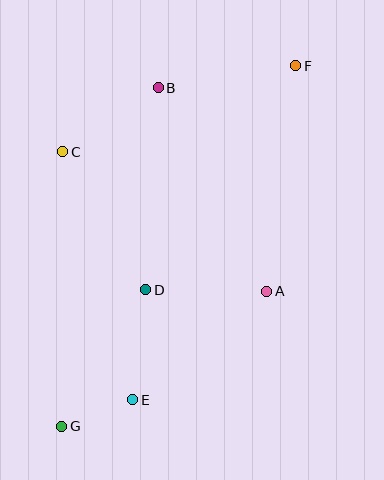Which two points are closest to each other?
Points E and G are closest to each other.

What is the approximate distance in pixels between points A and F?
The distance between A and F is approximately 227 pixels.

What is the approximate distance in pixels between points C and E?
The distance between C and E is approximately 258 pixels.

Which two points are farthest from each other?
Points F and G are farthest from each other.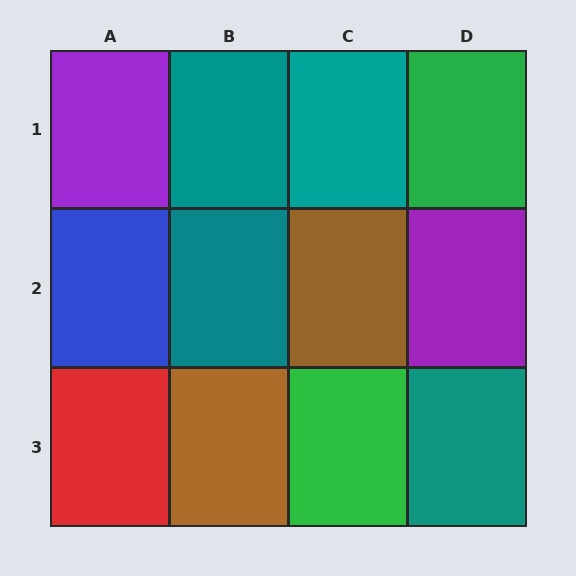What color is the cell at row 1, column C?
Teal.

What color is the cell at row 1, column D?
Green.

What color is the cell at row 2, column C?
Brown.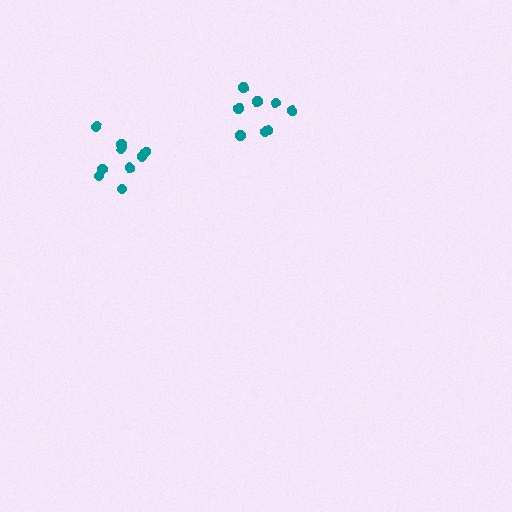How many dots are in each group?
Group 1: 9 dots, Group 2: 8 dots (17 total).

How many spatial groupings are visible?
There are 2 spatial groupings.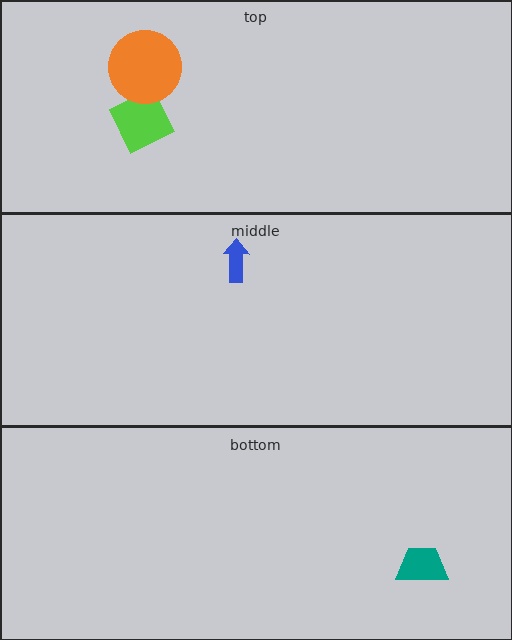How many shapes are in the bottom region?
1.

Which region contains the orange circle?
The top region.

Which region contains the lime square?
The top region.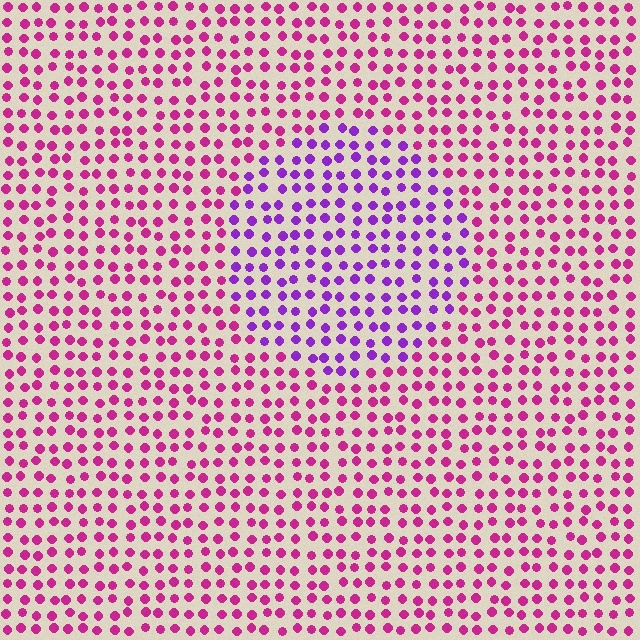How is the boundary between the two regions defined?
The boundary is defined purely by a slight shift in hue (about 41 degrees). Spacing, size, and orientation are identical on both sides.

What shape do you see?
I see a circle.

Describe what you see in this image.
The image is filled with small magenta elements in a uniform arrangement. A circle-shaped region is visible where the elements are tinted to a slightly different hue, forming a subtle color boundary.